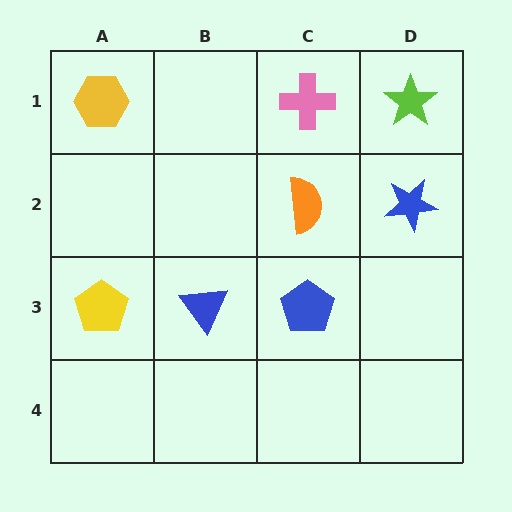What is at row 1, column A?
A yellow hexagon.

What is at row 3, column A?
A yellow pentagon.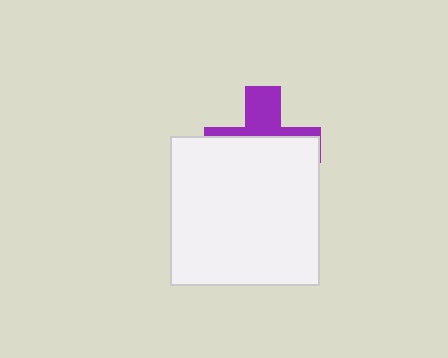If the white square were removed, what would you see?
You would see the complete purple cross.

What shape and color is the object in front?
The object in front is a white square.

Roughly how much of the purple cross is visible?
A small part of it is visible (roughly 35%).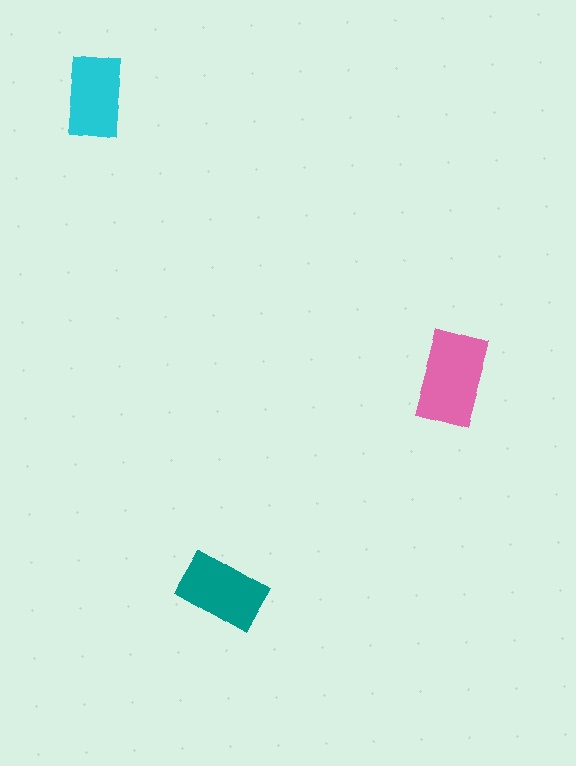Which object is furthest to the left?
The cyan rectangle is leftmost.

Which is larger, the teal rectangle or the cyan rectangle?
The teal one.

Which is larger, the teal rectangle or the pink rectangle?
The pink one.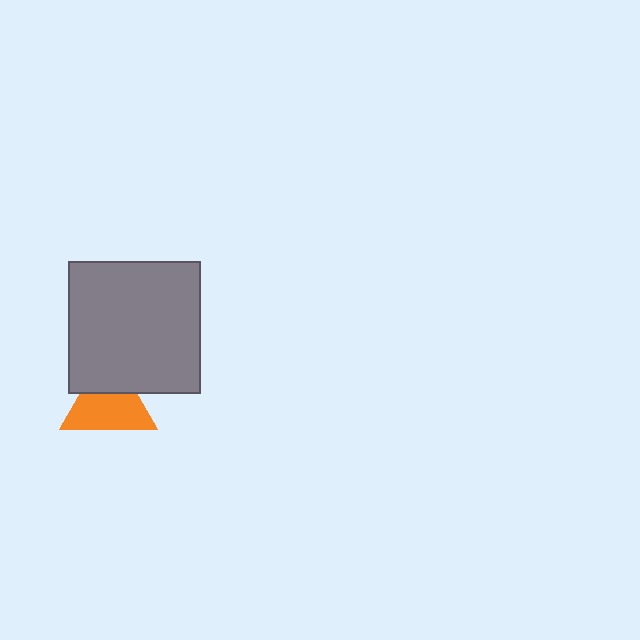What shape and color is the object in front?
The object in front is a gray square.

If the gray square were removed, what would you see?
You would see the complete orange triangle.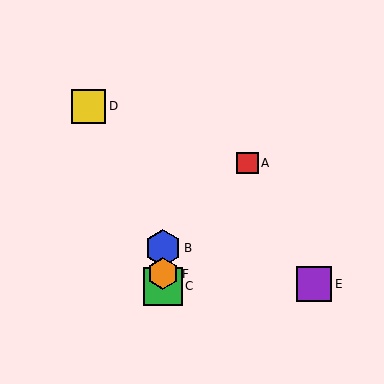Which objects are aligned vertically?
Objects B, C, F are aligned vertically.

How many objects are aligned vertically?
3 objects (B, C, F) are aligned vertically.